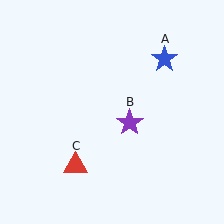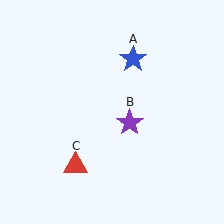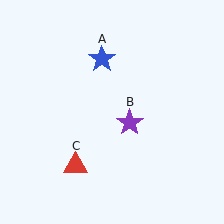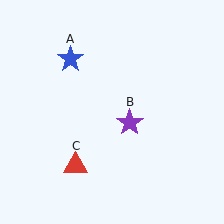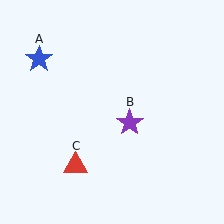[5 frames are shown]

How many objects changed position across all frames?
1 object changed position: blue star (object A).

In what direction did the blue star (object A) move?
The blue star (object A) moved left.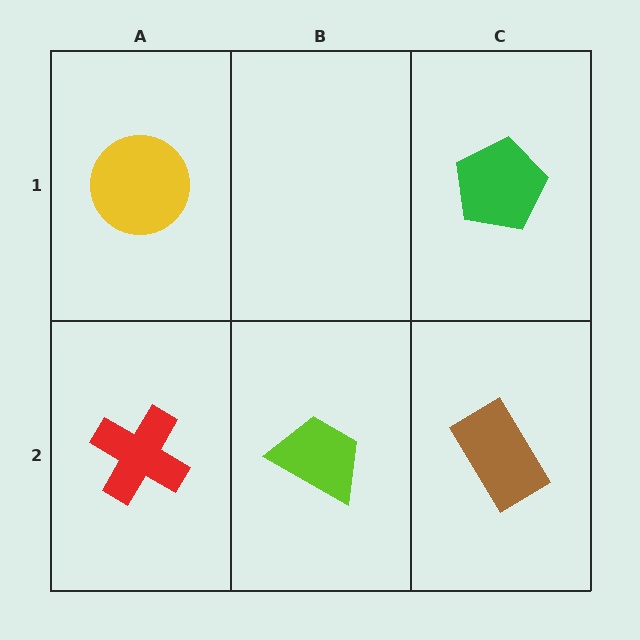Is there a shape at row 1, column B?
No, that cell is empty.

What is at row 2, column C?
A brown rectangle.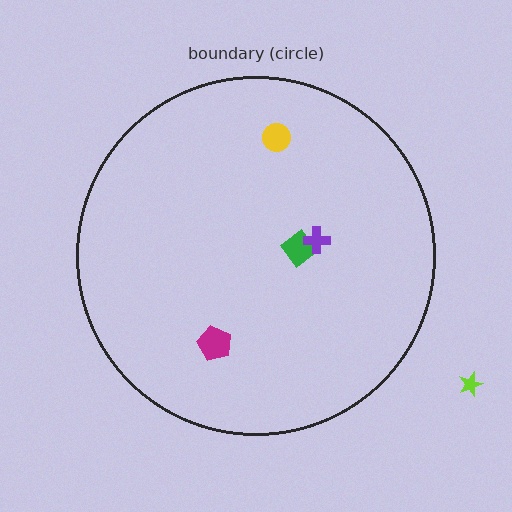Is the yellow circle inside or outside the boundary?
Inside.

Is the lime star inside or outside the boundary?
Outside.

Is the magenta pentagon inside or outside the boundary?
Inside.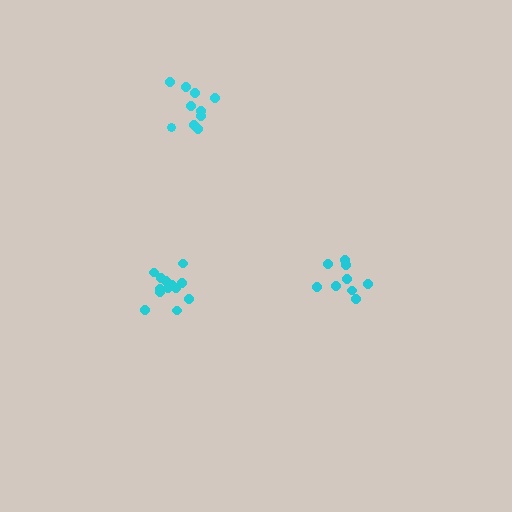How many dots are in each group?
Group 1: 9 dots, Group 2: 13 dots, Group 3: 11 dots (33 total).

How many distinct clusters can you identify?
There are 3 distinct clusters.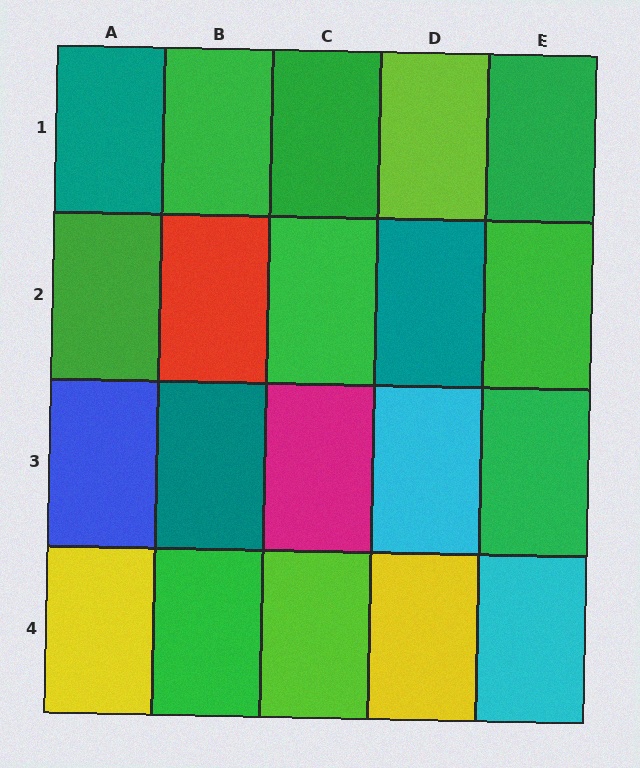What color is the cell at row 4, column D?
Yellow.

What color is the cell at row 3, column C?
Magenta.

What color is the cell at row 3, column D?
Cyan.